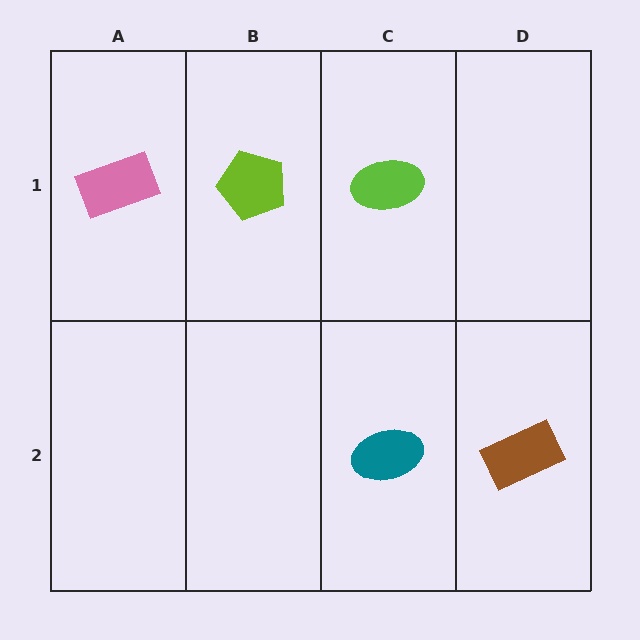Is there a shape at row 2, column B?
No, that cell is empty.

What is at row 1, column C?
A lime ellipse.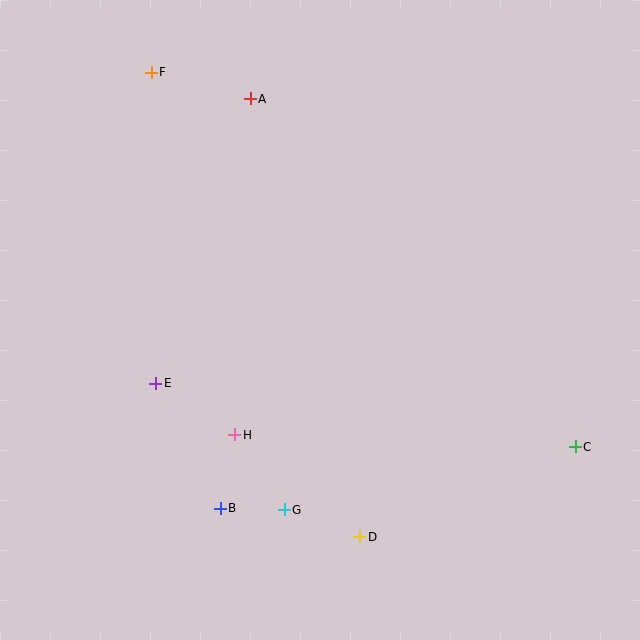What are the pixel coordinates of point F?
Point F is at (151, 72).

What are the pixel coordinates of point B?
Point B is at (220, 508).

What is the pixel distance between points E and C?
The distance between E and C is 424 pixels.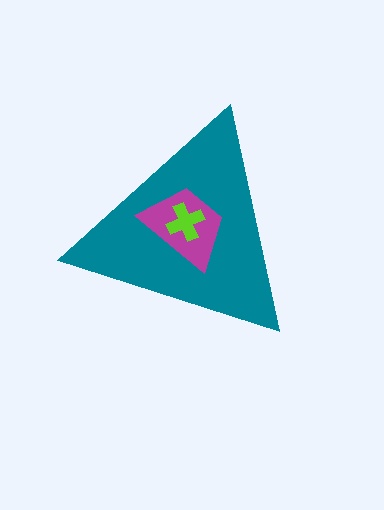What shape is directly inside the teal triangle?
The magenta trapezoid.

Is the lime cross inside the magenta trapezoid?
Yes.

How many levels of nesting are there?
3.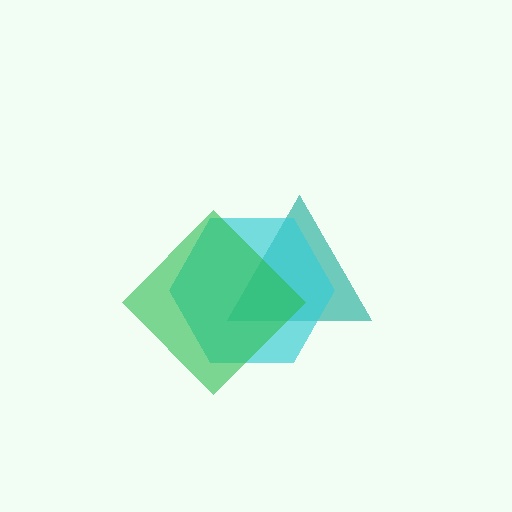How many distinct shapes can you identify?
There are 3 distinct shapes: a teal triangle, a cyan hexagon, a green diamond.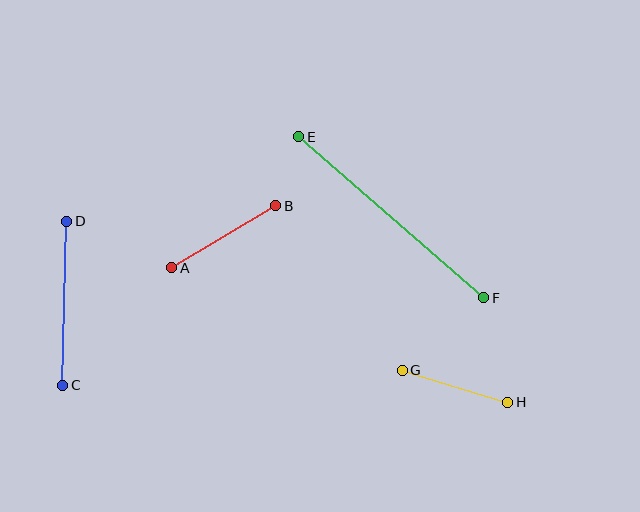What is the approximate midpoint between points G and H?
The midpoint is at approximately (455, 386) pixels.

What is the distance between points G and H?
The distance is approximately 110 pixels.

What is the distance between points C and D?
The distance is approximately 164 pixels.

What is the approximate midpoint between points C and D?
The midpoint is at approximately (65, 303) pixels.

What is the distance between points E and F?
The distance is approximately 245 pixels.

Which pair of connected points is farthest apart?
Points E and F are farthest apart.